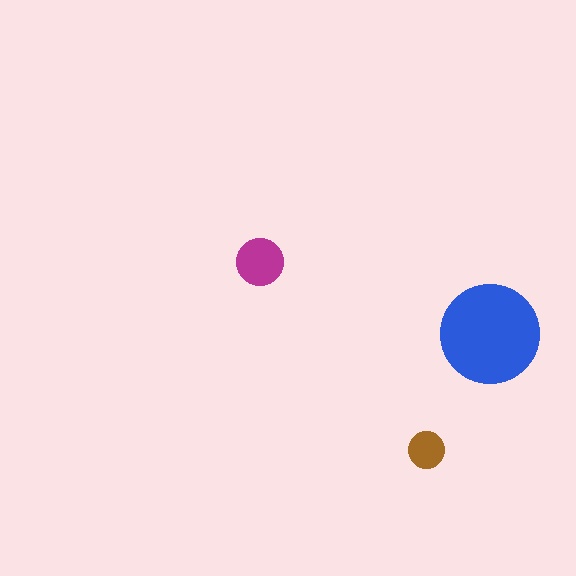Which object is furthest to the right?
The blue circle is rightmost.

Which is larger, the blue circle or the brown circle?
The blue one.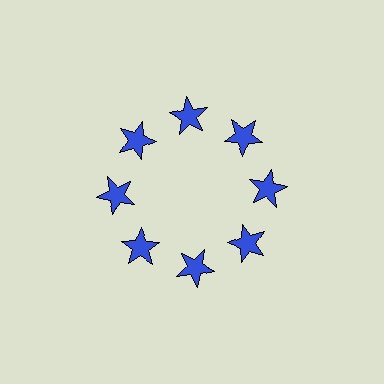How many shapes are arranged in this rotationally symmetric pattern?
There are 8 shapes, arranged in 8 groups of 1.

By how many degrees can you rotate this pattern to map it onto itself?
The pattern maps onto itself every 45 degrees of rotation.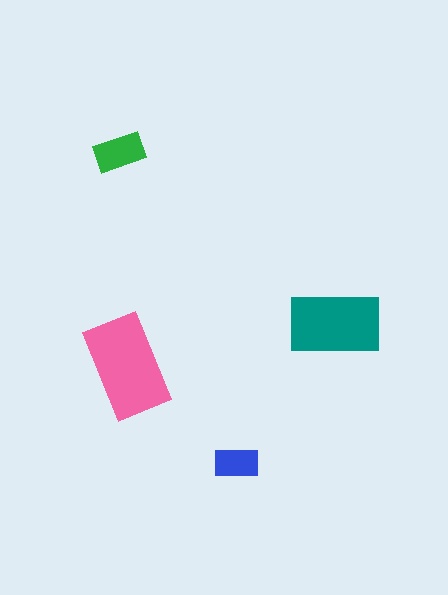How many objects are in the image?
There are 4 objects in the image.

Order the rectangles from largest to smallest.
the pink one, the teal one, the green one, the blue one.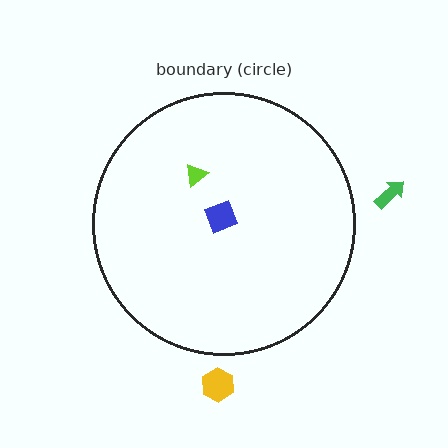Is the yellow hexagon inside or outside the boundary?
Outside.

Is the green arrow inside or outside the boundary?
Outside.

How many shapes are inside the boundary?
2 inside, 2 outside.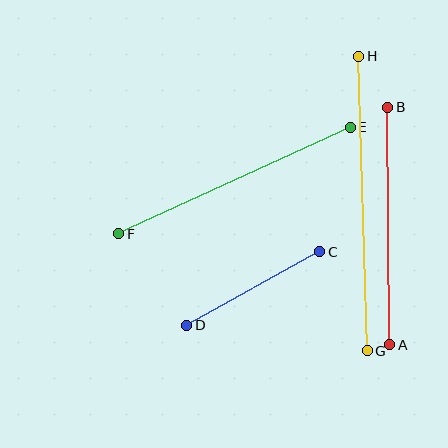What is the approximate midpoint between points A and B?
The midpoint is at approximately (389, 226) pixels.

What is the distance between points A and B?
The distance is approximately 237 pixels.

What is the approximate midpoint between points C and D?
The midpoint is at approximately (253, 288) pixels.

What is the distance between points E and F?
The distance is approximately 255 pixels.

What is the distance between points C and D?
The distance is approximately 152 pixels.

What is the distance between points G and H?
The distance is approximately 294 pixels.